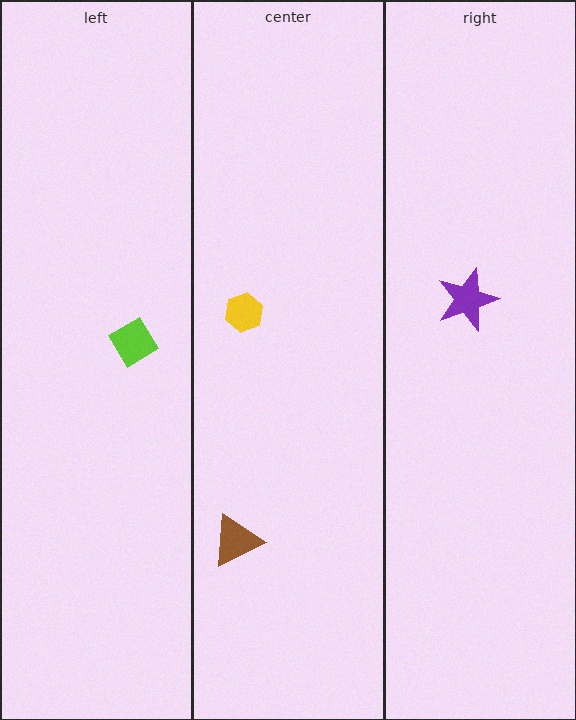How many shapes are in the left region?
1.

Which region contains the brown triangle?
The center region.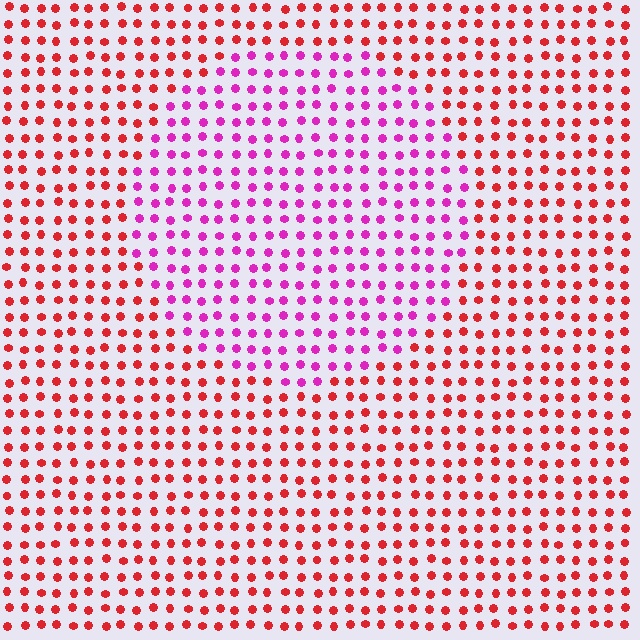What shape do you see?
I see a circle.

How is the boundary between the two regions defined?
The boundary is defined purely by a slight shift in hue (about 47 degrees). Spacing, size, and orientation are identical on both sides.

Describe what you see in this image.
The image is filled with small red elements in a uniform arrangement. A circle-shaped region is visible where the elements are tinted to a slightly different hue, forming a subtle color boundary.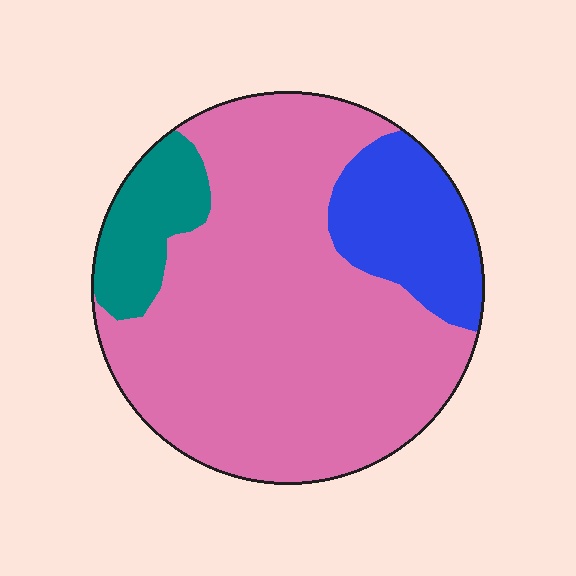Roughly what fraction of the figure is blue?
Blue takes up about one sixth (1/6) of the figure.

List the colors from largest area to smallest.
From largest to smallest: pink, blue, teal.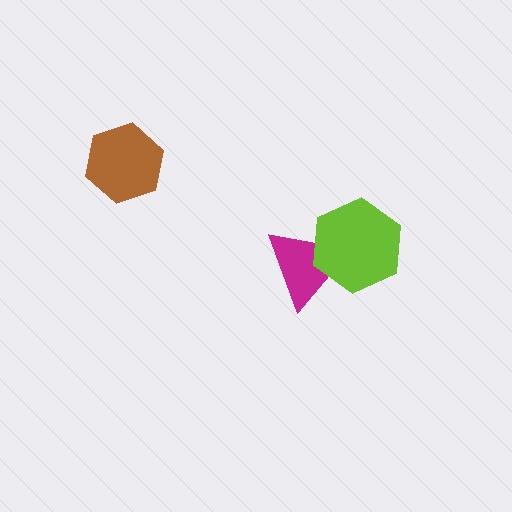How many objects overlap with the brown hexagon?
0 objects overlap with the brown hexagon.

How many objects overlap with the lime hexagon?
1 object overlaps with the lime hexagon.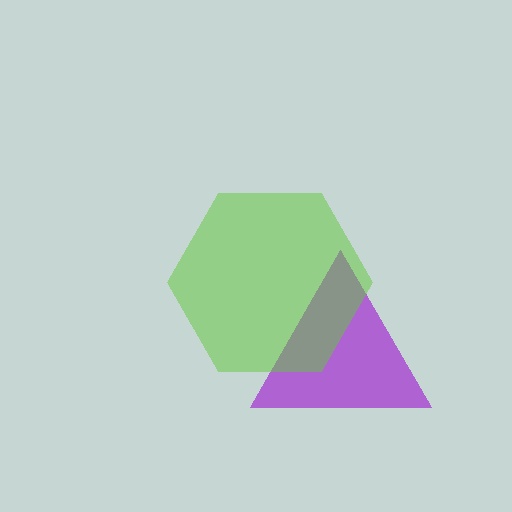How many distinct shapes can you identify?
There are 2 distinct shapes: a purple triangle, a lime hexagon.